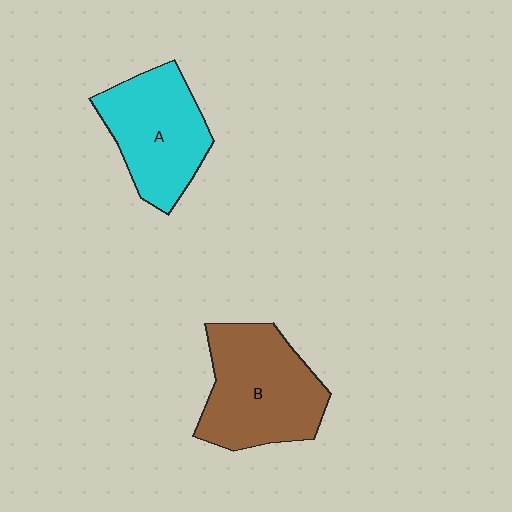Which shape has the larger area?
Shape B (brown).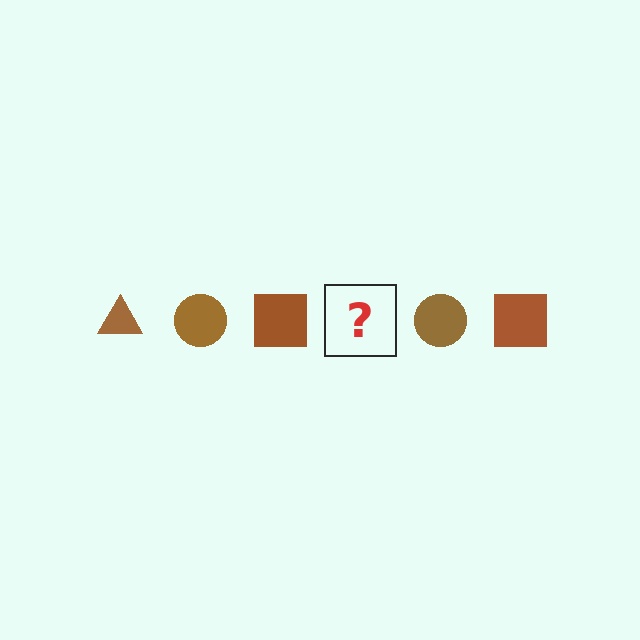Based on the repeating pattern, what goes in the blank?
The blank should be a brown triangle.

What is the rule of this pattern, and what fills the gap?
The rule is that the pattern cycles through triangle, circle, square shapes in brown. The gap should be filled with a brown triangle.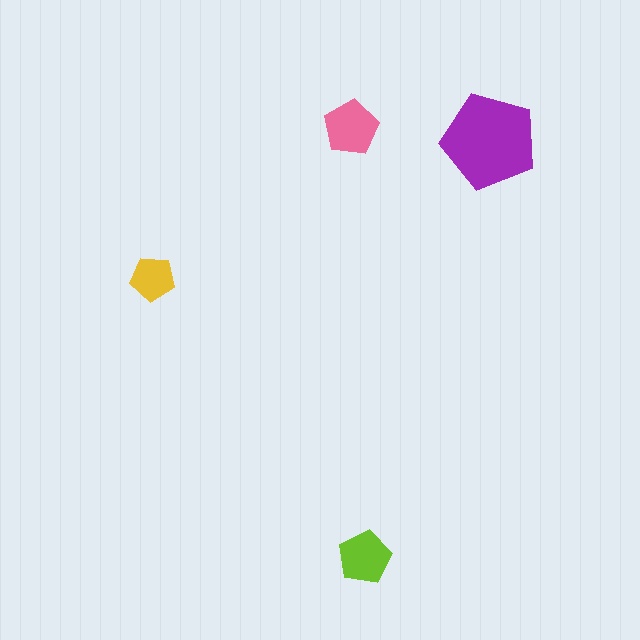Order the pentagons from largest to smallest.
the purple one, the pink one, the lime one, the yellow one.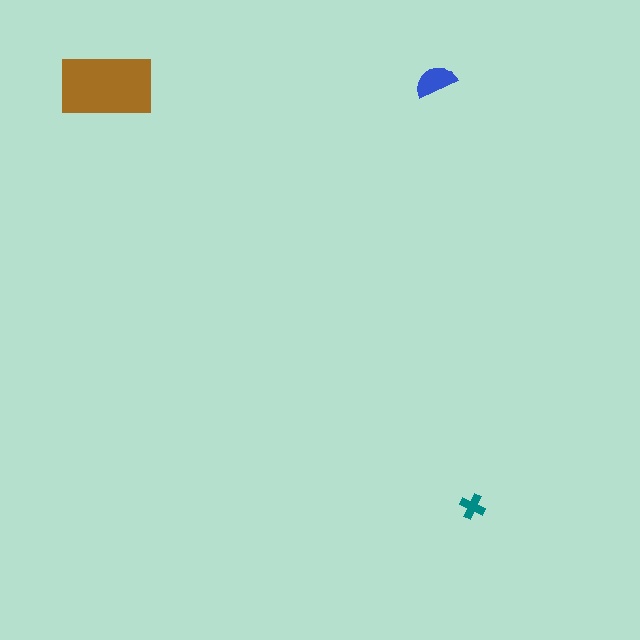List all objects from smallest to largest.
The teal cross, the blue semicircle, the brown rectangle.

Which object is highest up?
The blue semicircle is topmost.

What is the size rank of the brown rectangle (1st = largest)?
1st.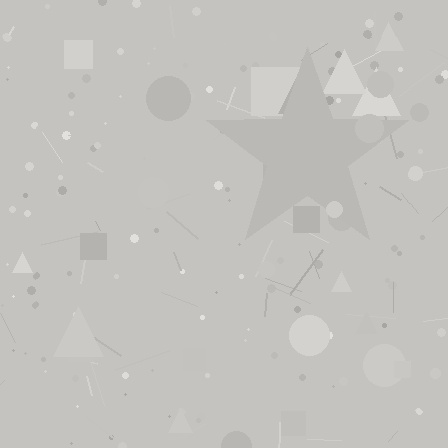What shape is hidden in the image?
A star is hidden in the image.